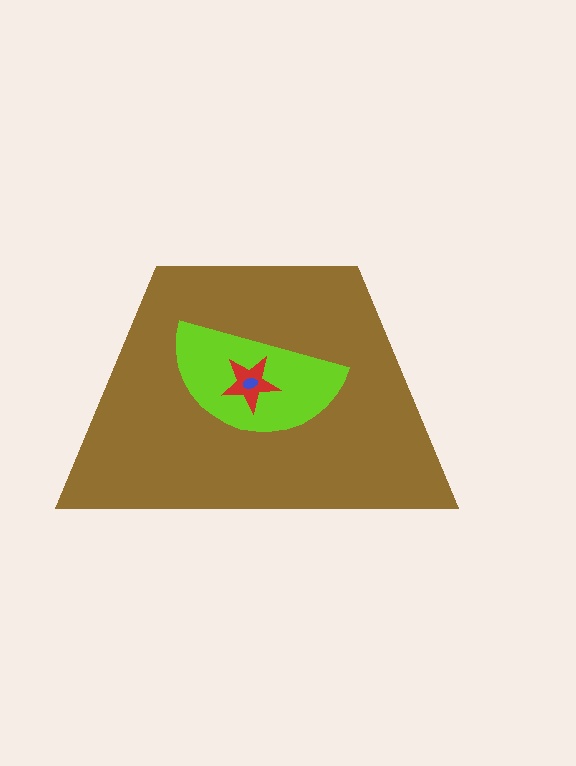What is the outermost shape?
The brown trapezoid.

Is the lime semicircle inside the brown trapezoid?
Yes.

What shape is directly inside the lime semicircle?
The red star.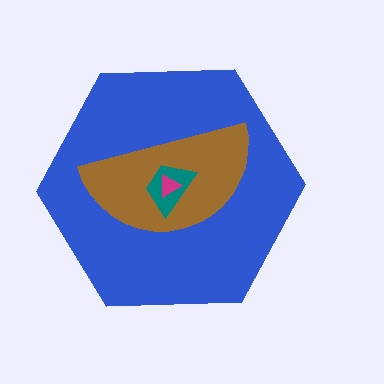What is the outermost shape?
The blue hexagon.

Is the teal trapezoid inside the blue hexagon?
Yes.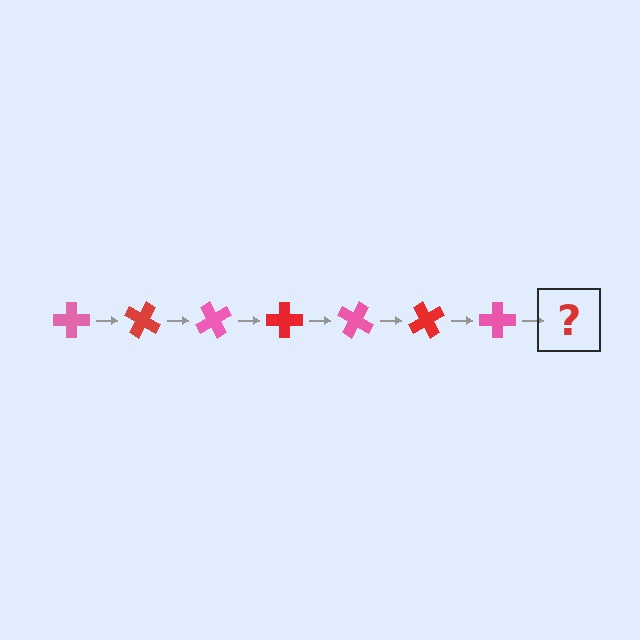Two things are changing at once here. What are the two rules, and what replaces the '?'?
The two rules are that it rotates 30 degrees each step and the color cycles through pink and red. The '?' should be a red cross, rotated 210 degrees from the start.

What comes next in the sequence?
The next element should be a red cross, rotated 210 degrees from the start.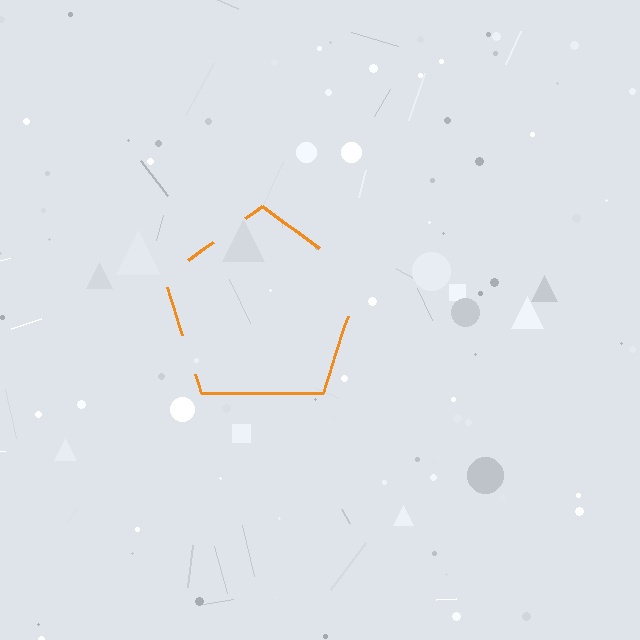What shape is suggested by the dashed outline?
The dashed outline suggests a pentagon.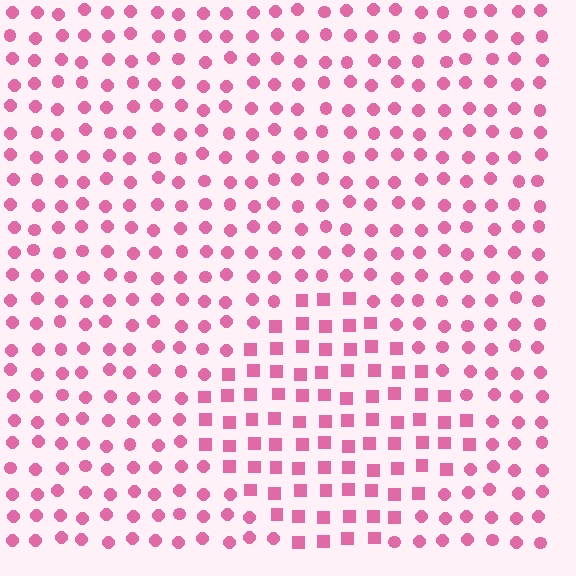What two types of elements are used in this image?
The image uses squares inside the diamond region and circles outside it.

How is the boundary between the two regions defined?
The boundary is defined by a change in element shape: squares inside vs. circles outside. All elements share the same color and spacing.